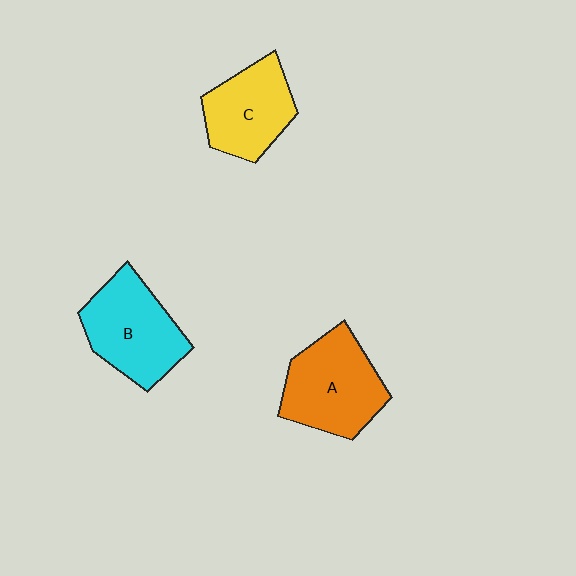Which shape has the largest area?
Shape A (orange).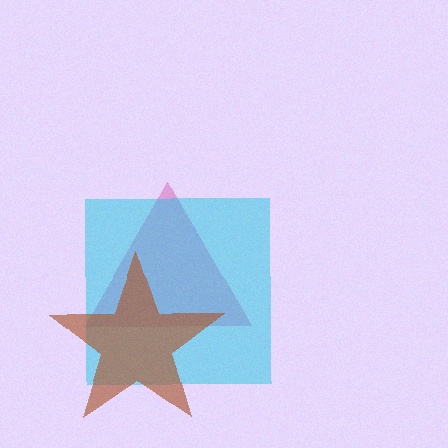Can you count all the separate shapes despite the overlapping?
Yes, there are 3 separate shapes.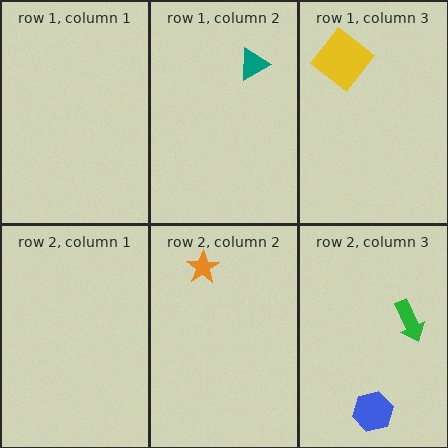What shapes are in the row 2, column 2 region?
The orange star.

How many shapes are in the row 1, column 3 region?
1.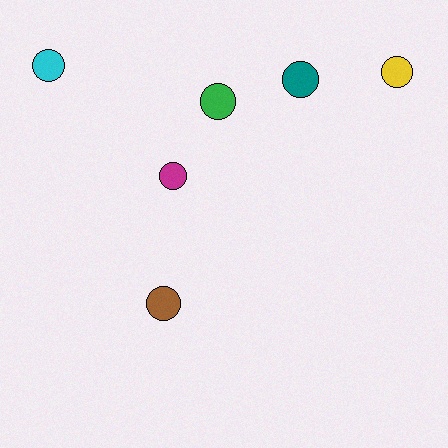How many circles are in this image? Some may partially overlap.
There are 6 circles.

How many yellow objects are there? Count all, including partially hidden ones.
There is 1 yellow object.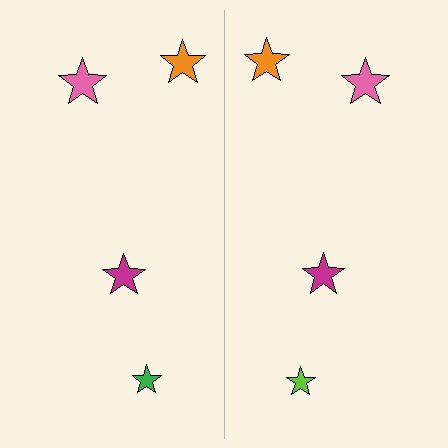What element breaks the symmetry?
The lime star on the right side breaks the symmetry — its mirror counterpart is green.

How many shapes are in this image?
There are 8 shapes in this image.